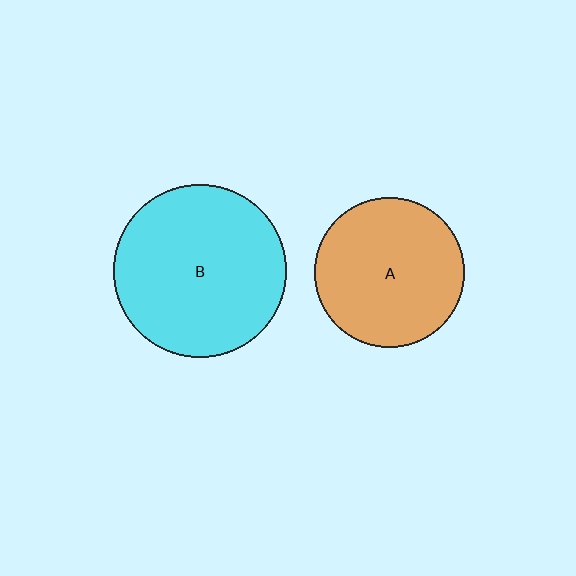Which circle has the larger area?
Circle B (cyan).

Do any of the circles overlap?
No, none of the circles overlap.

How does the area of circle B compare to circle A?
Approximately 1.3 times.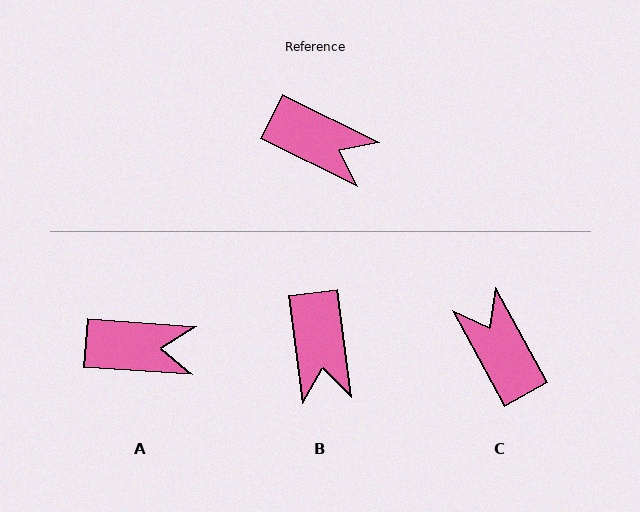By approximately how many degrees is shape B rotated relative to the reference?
Approximately 56 degrees clockwise.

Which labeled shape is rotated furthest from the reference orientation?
C, about 145 degrees away.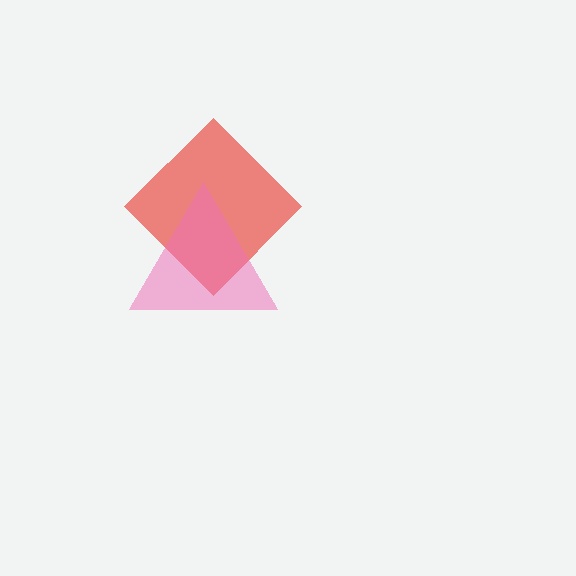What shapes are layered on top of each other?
The layered shapes are: a red diamond, a pink triangle.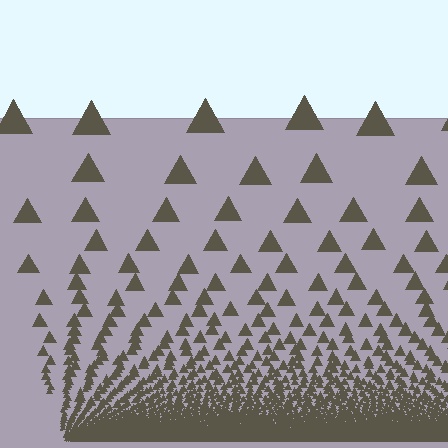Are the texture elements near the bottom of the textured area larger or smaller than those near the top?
Smaller. The gradient is inverted — elements near the bottom are smaller and denser.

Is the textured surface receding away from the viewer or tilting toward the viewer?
The surface appears to tilt toward the viewer. Texture elements get larger and sparser toward the top.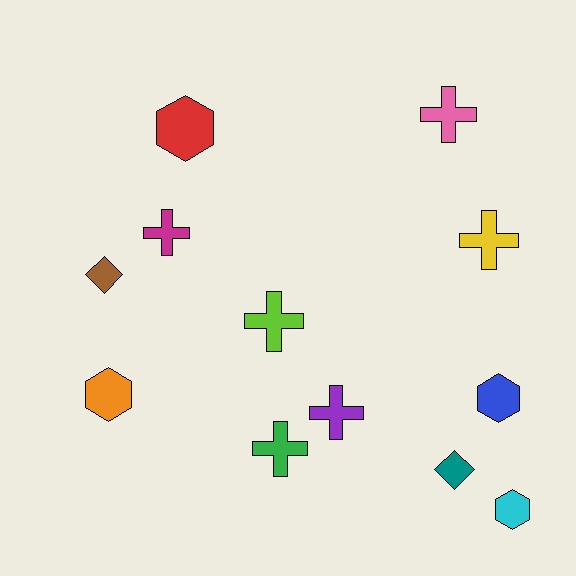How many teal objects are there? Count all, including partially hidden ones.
There is 1 teal object.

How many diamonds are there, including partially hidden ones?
There are 2 diamonds.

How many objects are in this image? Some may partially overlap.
There are 12 objects.